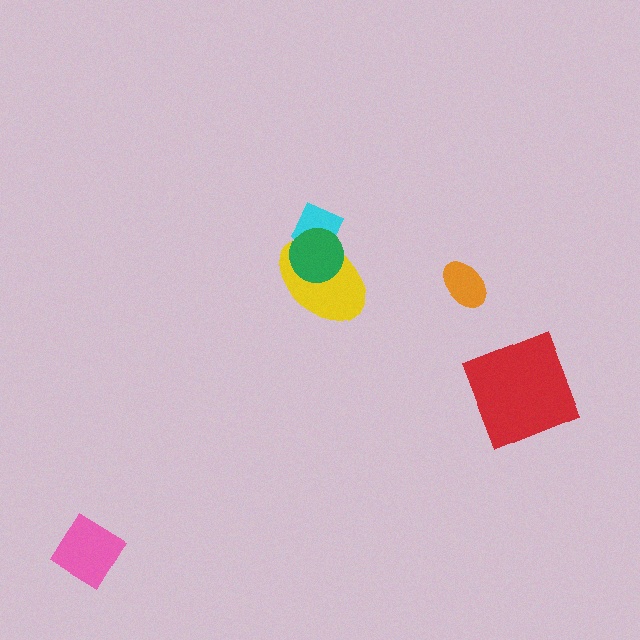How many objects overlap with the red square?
0 objects overlap with the red square.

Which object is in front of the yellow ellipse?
The green circle is in front of the yellow ellipse.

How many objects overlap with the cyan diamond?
2 objects overlap with the cyan diamond.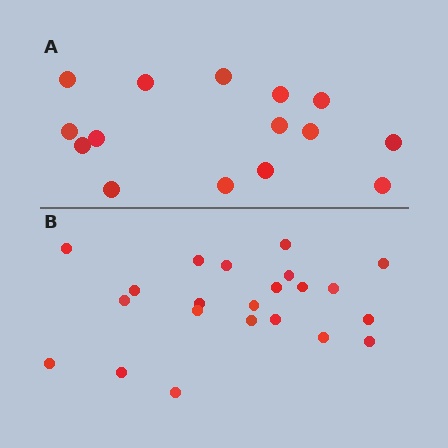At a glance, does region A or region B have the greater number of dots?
Region B (the bottom region) has more dots.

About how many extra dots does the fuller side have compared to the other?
Region B has roughly 8 or so more dots than region A.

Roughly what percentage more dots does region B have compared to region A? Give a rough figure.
About 45% more.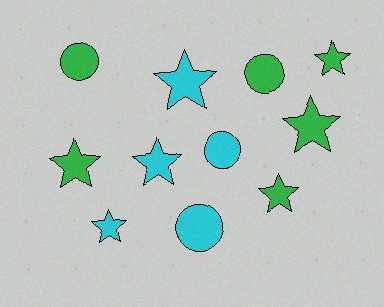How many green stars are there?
There are 4 green stars.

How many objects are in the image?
There are 11 objects.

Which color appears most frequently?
Green, with 6 objects.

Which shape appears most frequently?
Star, with 7 objects.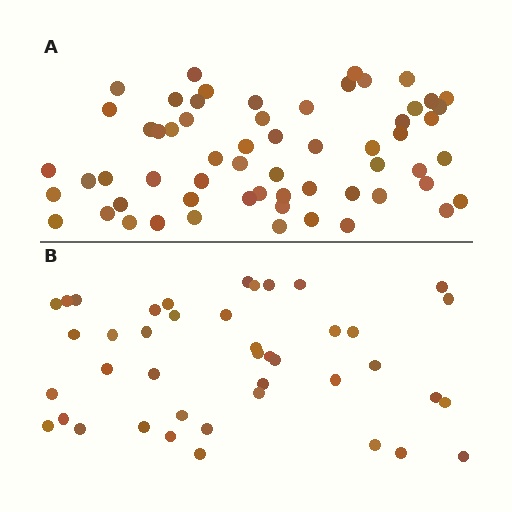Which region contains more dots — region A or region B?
Region A (the top region) has more dots.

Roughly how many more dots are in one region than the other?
Region A has approximately 20 more dots than region B.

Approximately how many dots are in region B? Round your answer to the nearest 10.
About 40 dots. (The exact count is 42, which rounds to 40.)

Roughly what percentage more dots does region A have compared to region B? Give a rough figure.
About 45% more.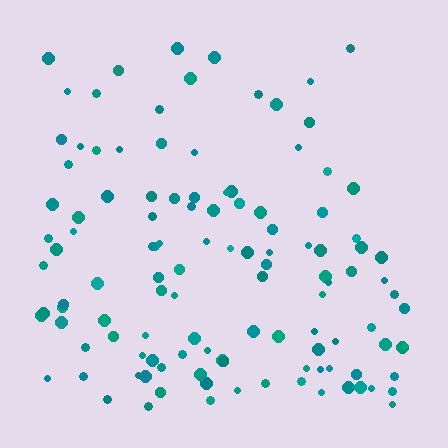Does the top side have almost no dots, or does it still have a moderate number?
Still a moderate number, just noticeably fewer than the bottom.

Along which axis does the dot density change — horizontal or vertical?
Vertical.